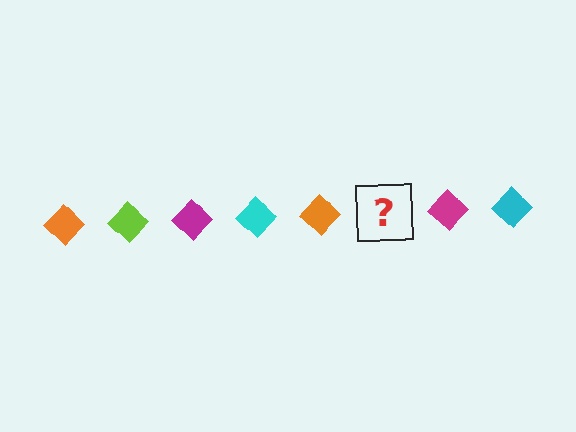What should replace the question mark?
The question mark should be replaced with a lime diamond.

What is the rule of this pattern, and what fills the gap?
The rule is that the pattern cycles through orange, lime, magenta, cyan diamonds. The gap should be filled with a lime diamond.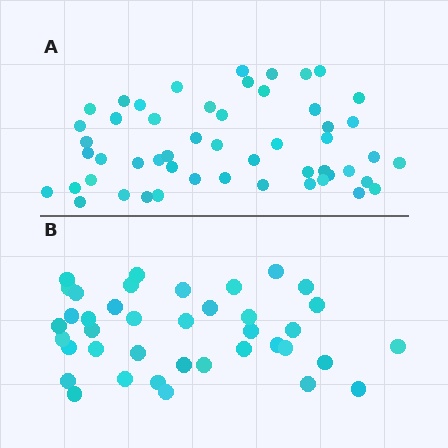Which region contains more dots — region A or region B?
Region A (the top region) has more dots.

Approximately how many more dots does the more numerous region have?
Region A has approximately 15 more dots than region B.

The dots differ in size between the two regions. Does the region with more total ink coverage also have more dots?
No. Region B has more total ink coverage because its dots are larger, but region A actually contains more individual dots. Total area can be misleading — the number of items is what matters here.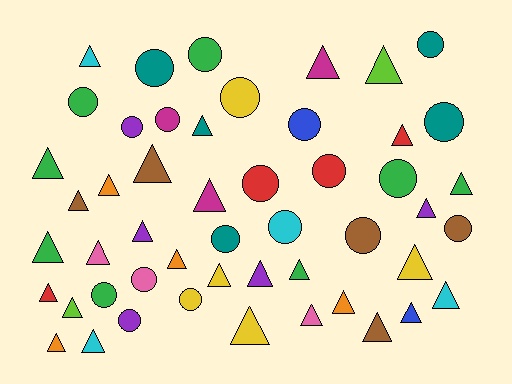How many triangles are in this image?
There are 30 triangles.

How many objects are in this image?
There are 50 objects.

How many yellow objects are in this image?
There are 5 yellow objects.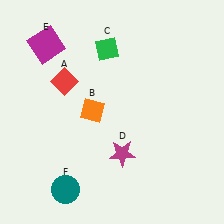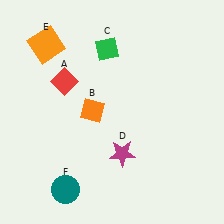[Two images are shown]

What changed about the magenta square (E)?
In Image 1, E is magenta. In Image 2, it changed to orange.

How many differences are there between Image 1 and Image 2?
There is 1 difference between the two images.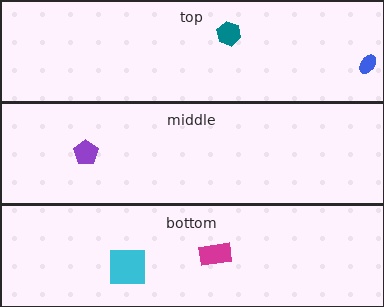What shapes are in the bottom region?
The cyan square, the magenta rectangle.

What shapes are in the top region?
The teal hexagon, the blue ellipse.